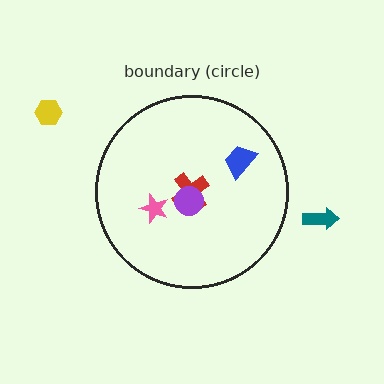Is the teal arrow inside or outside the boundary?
Outside.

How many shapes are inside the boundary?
4 inside, 2 outside.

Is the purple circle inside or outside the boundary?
Inside.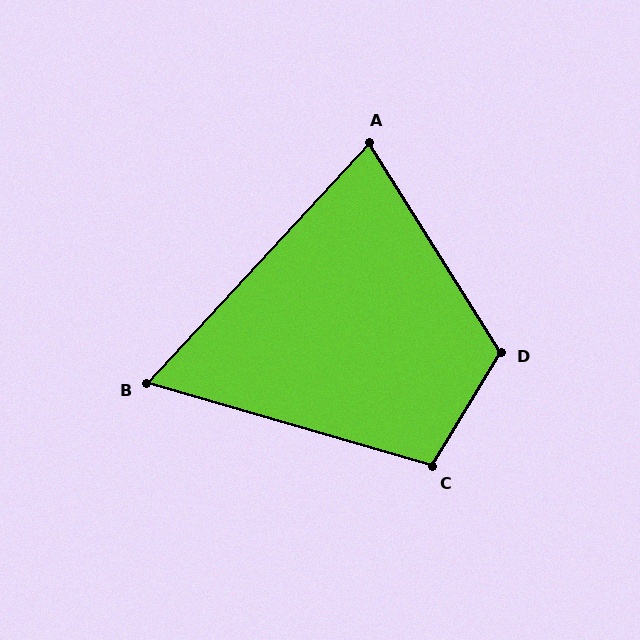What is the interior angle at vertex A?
Approximately 75 degrees (acute).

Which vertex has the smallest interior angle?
B, at approximately 63 degrees.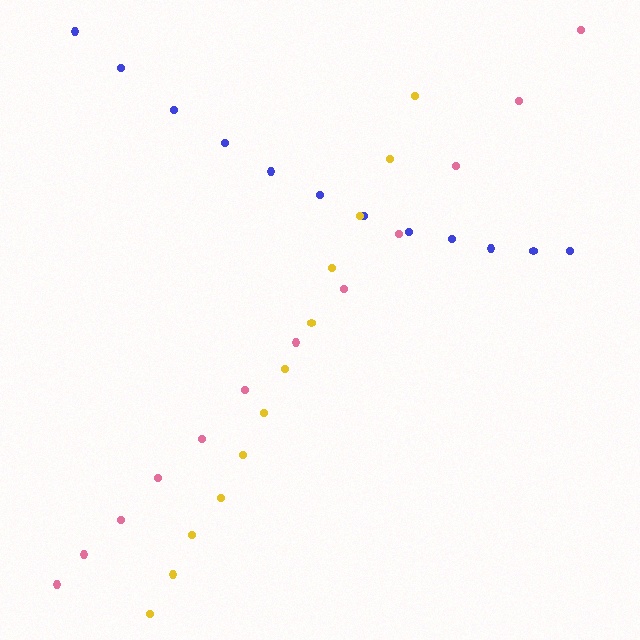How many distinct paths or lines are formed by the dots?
There are 3 distinct paths.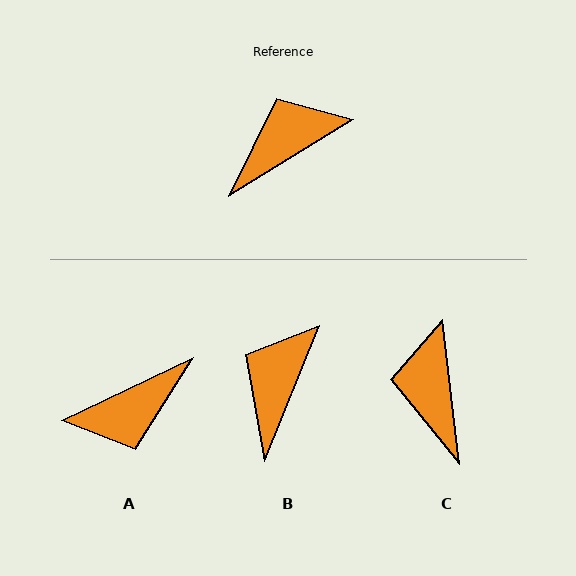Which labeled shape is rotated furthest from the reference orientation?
A, about 174 degrees away.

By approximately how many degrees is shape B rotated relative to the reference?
Approximately 37 degrees counter-clockwise.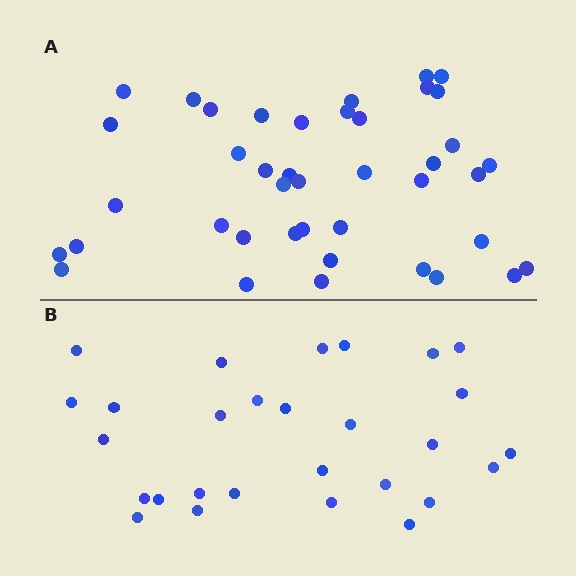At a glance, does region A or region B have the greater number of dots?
Region A (the top region) has more dots.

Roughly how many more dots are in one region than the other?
Region A has approximately 15 more dots than region B.